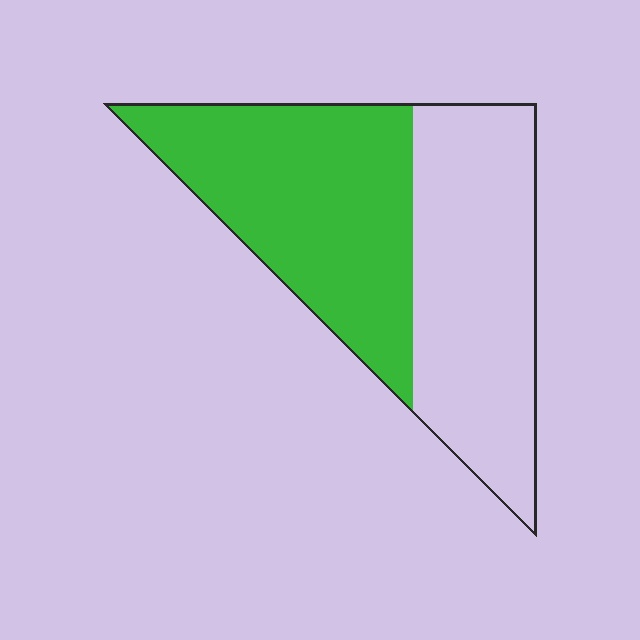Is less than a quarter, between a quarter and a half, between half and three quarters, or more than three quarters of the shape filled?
Between half and three quarters.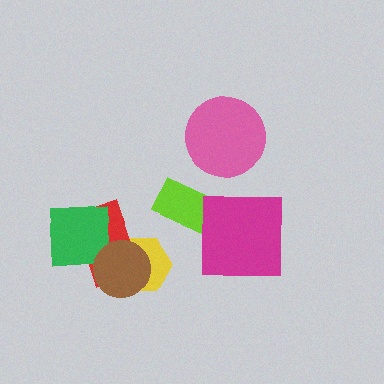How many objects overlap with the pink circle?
0 objects overlap with the pink circle.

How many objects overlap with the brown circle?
3 objects overlap with the brown circle.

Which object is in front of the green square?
The brown circle is in front of the green square.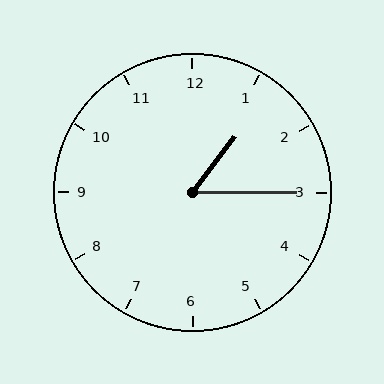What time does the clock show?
1:15.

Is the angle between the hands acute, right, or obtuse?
It is acute.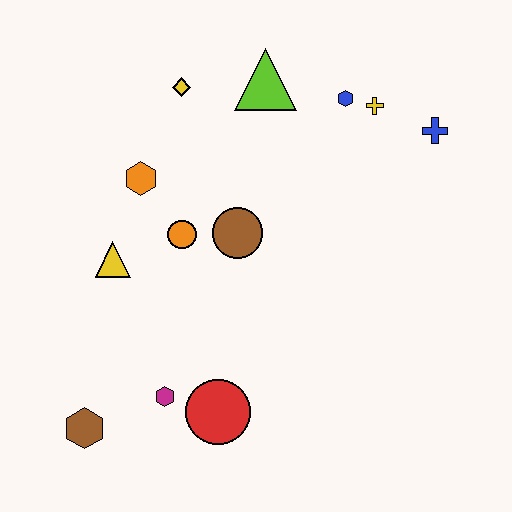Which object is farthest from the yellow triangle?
The blue cross is farthest from the yellow triangle.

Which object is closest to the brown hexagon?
The magenta hexagon is closest to the brown hexagon.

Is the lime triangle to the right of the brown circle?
Yes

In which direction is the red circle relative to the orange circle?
The red circle is below the orange circle.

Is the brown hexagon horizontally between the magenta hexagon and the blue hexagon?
No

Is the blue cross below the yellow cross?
Yes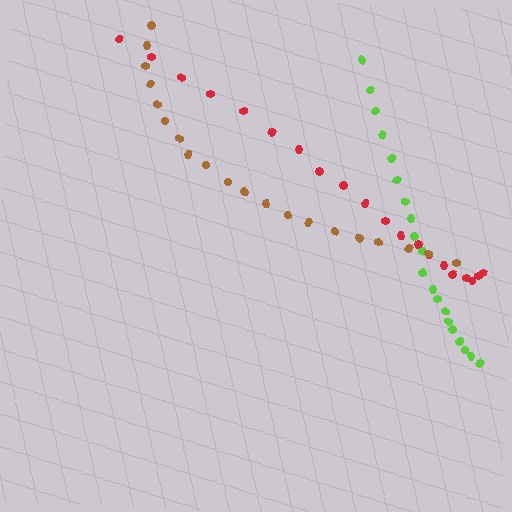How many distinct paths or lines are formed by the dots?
There are 3 distinct paths.